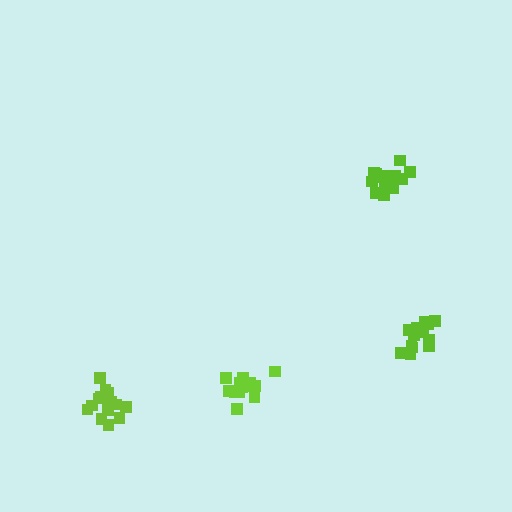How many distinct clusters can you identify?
There are 4 distinct clusters.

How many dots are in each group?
Group 1: 16 dots, Group 2: 13 dots, Group 3: 14 dots, Group 4: 18 dots (61 total).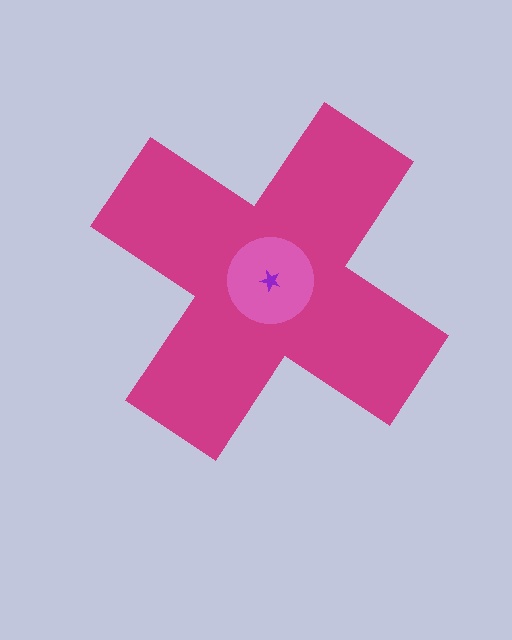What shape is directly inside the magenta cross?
The pink circle.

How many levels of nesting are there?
3.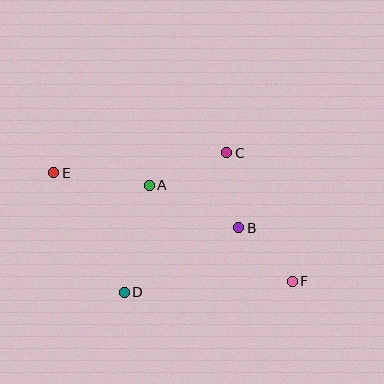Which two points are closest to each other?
Points B and F are closest to each other.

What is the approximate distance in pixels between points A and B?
The distance between A and B is approximately 99 pixels.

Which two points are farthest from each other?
Points E and F are farthest from each other.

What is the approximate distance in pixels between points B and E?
The distance between B and E is approximately 193 pixels.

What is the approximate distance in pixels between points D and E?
The distance between D and E is approximately 139 pixels.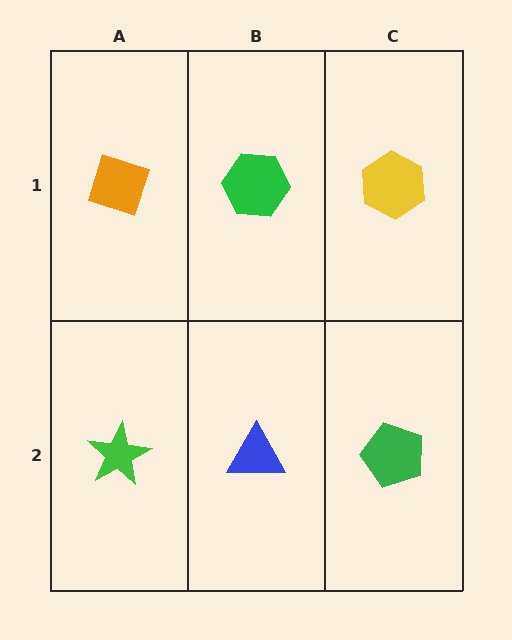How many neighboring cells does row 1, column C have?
2.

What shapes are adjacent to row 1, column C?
A green pentagon (row 2, column C), a green hexagon (row 1, column B).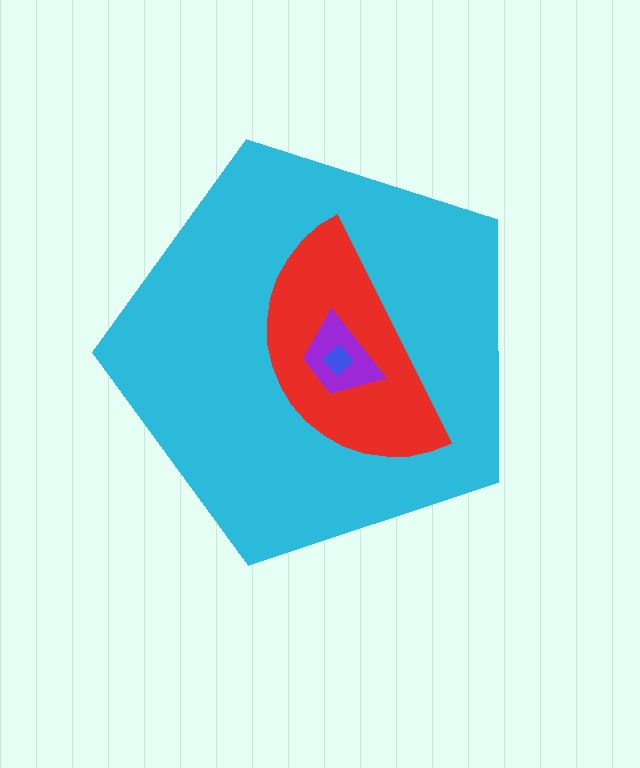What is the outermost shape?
The cyan pentagon.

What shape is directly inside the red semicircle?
The purple trapezoid.